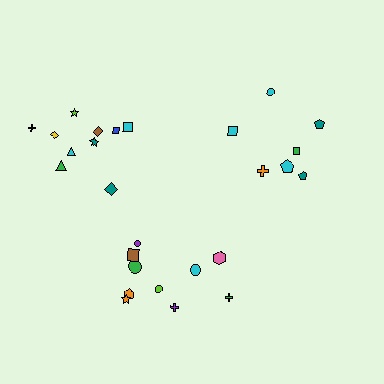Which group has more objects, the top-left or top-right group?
The top-left group.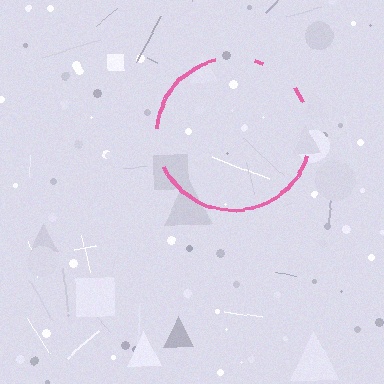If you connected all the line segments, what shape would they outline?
They would outline a circle.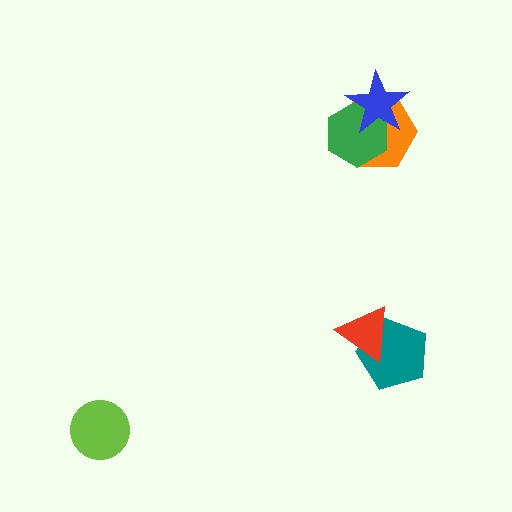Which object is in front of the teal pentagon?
The red triangle is in front of the teal pentagon.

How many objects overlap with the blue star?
2 objects overlap with the blue star.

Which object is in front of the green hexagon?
The blue star is in front of the green hexagon.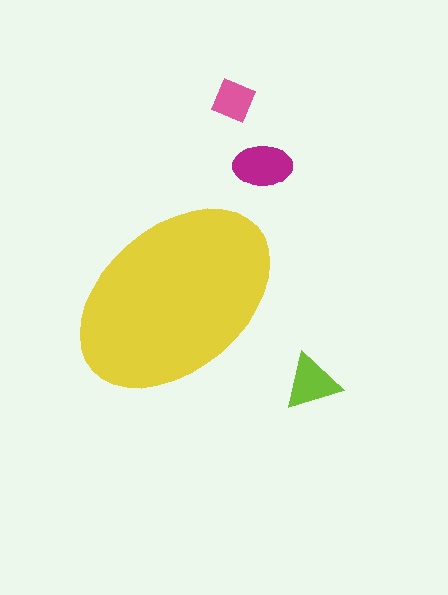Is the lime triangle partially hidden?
No, the lime triangle is fully visible.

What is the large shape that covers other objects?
A yellow ellipse.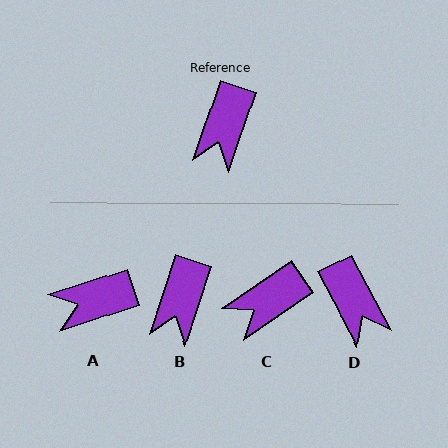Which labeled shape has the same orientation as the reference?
B.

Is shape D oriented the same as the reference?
No, it is off by about 46 degrees.